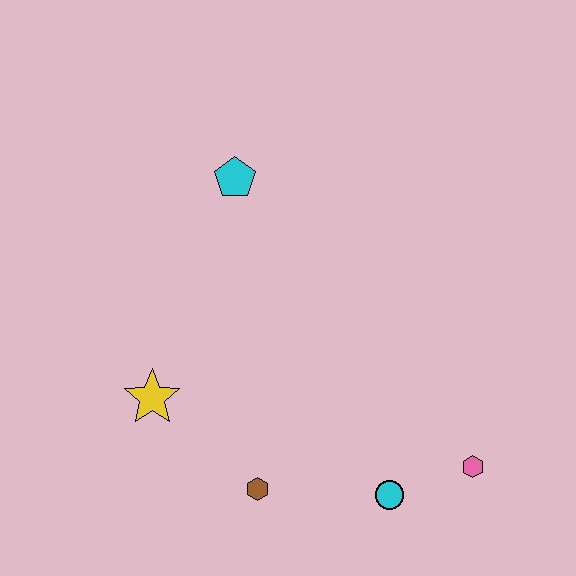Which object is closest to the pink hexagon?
The cyan circle is closest to the pink hexagon.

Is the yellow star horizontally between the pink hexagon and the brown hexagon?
No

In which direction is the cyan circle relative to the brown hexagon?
The cyan circle is to the right of the brown hexagon.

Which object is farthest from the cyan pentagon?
The pink hexagon is farthest from the cyan pentagon.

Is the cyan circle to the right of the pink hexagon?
No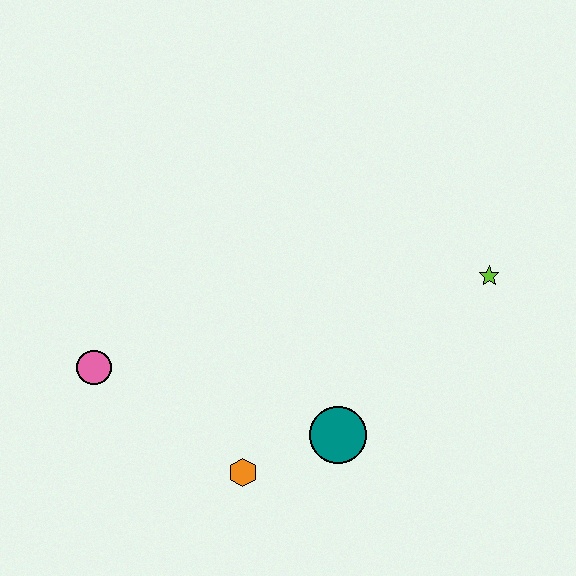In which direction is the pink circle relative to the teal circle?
The pink circle is to the left of the teal circle.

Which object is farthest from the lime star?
The pink circle is farthest from the lime star.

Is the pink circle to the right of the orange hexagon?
No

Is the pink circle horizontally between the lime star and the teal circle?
No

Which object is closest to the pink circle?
The orange hexagon is closest to the pink circle.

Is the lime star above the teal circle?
Yes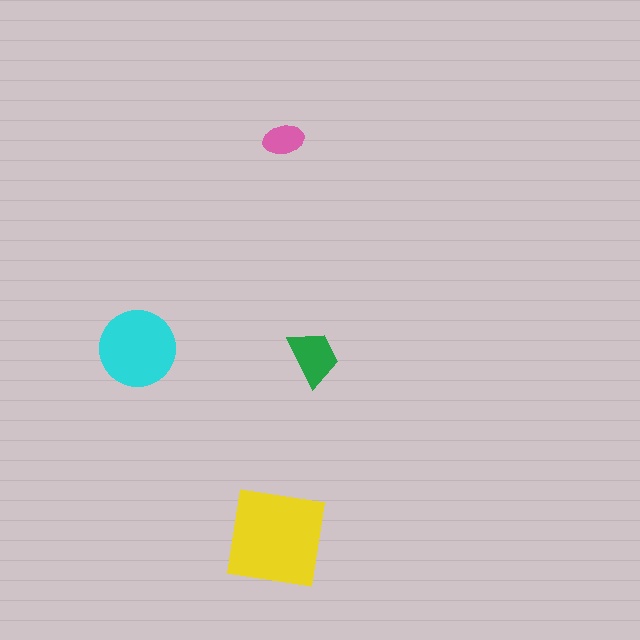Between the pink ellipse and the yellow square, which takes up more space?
The yellow square.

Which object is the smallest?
The pink ellipse.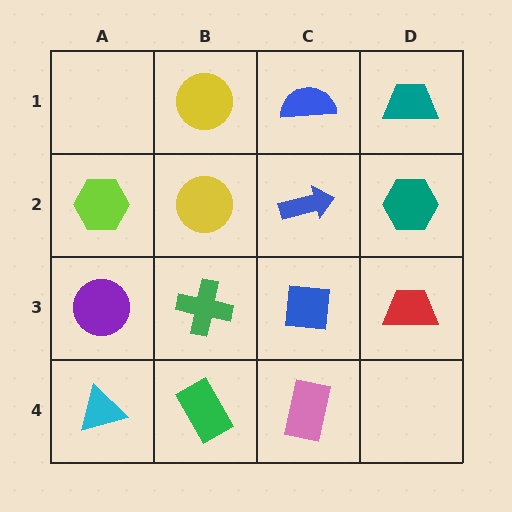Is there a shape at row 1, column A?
No, that cell is empty.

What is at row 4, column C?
A pink rectangle.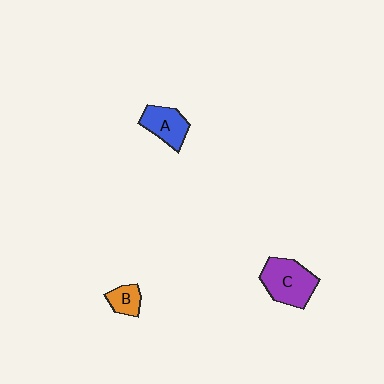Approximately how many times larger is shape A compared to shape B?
Approximately 1.7 times.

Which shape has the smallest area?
Shape B (orange).